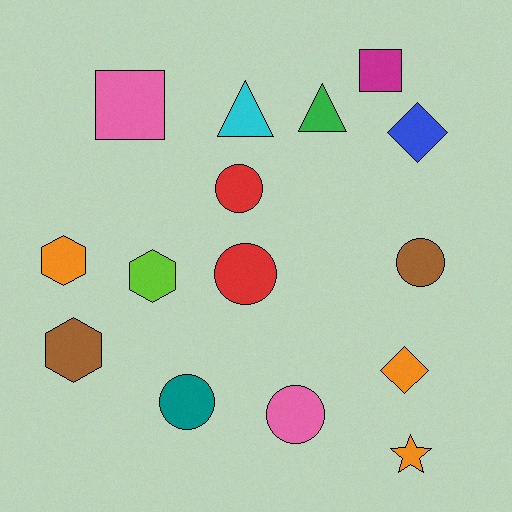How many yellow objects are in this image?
There are no yellow objects.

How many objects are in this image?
There are 15 objects.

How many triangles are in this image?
There are 2 triangles.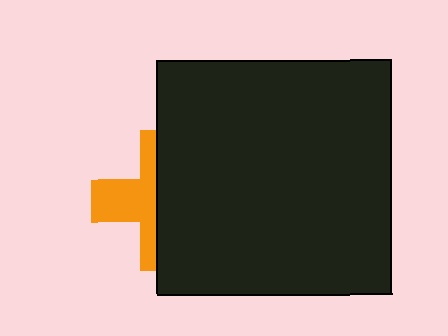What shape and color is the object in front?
The object in front is a black square.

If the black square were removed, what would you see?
You would see the complete orange cross.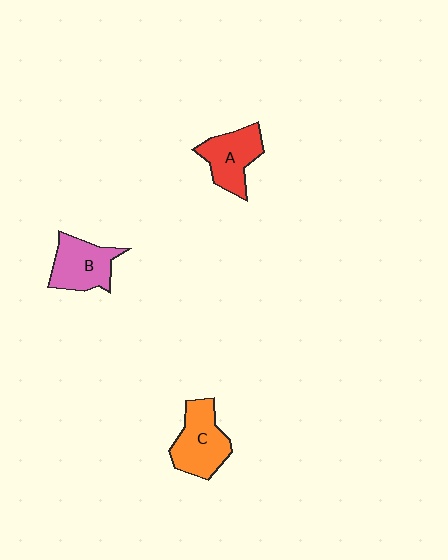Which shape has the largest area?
Shape C (orange).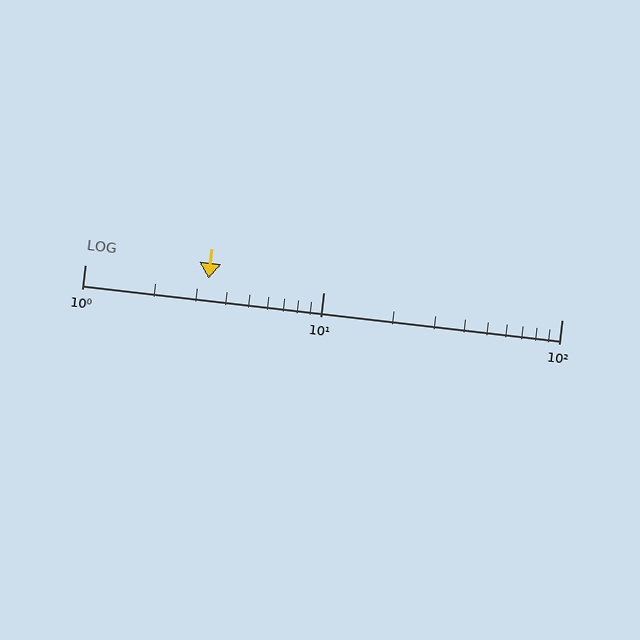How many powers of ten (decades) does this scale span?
The scale spans 2 decades, from 1 to 100.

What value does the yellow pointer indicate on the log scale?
The pointer indicates approximately 3.3.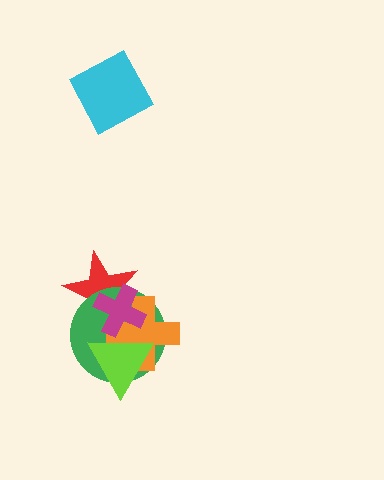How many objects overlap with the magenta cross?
4 objects overlap with the magenta cross.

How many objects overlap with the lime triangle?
3 objects overlap with the lime triangle.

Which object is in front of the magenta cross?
The lime triangle is in front of the magenta cross.